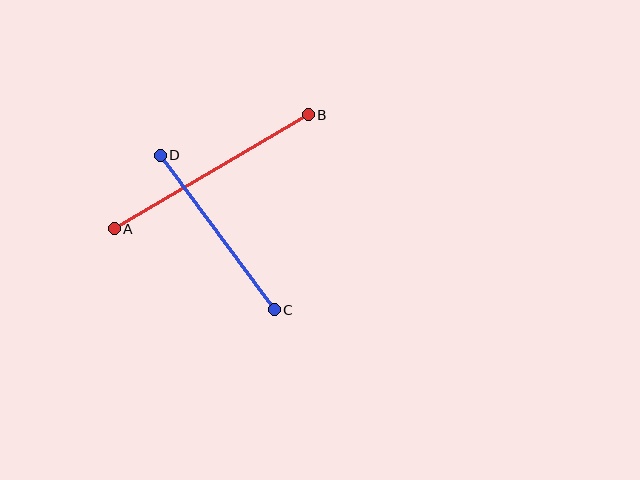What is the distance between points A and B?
The distance is approximately 225 pixels.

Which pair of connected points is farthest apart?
Points A and B are farthest apart.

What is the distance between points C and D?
The distance is approximately 192 pixels.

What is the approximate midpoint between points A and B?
The midpoint is at approximately (211, 172) pixels.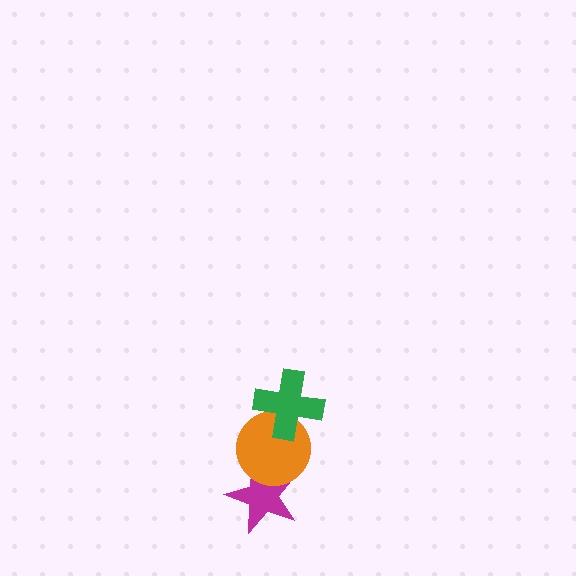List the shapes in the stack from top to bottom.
From top to bottom: the green cross, the orange circle, the magenta star.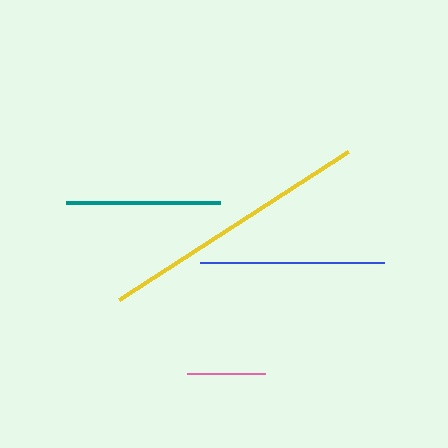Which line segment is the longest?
The yellow line is the longest at approximately 272 pixels.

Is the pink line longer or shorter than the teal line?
The teal line is longer than the pink line.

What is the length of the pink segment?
The pink segment is approximately 78 pixels long.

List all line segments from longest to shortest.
From longest to shortest: yellow, blue, teal, pink.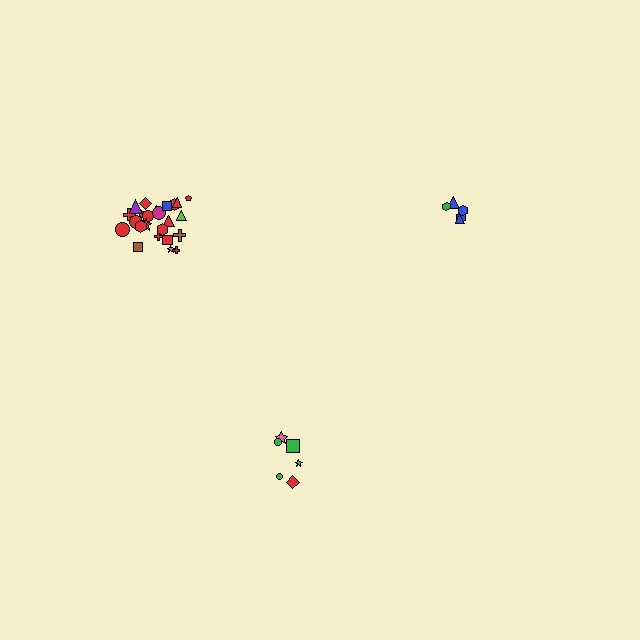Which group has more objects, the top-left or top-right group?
The top-left group.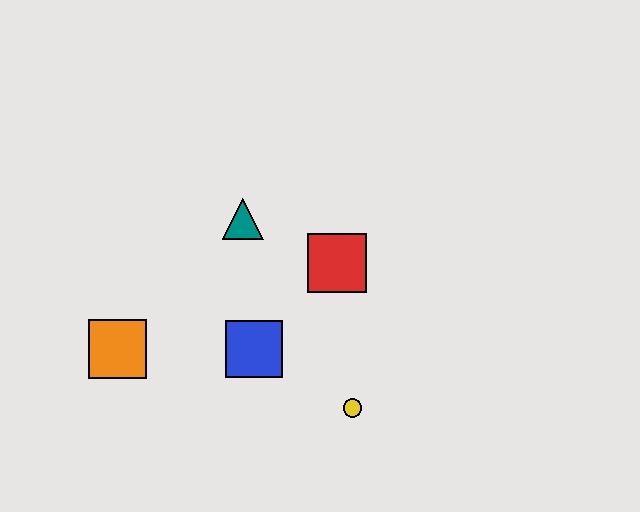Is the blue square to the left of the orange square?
No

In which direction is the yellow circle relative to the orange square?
The yellow circle is to the right of the orange square.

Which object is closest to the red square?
The teal triangle is closest to the red square.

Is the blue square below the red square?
Yes